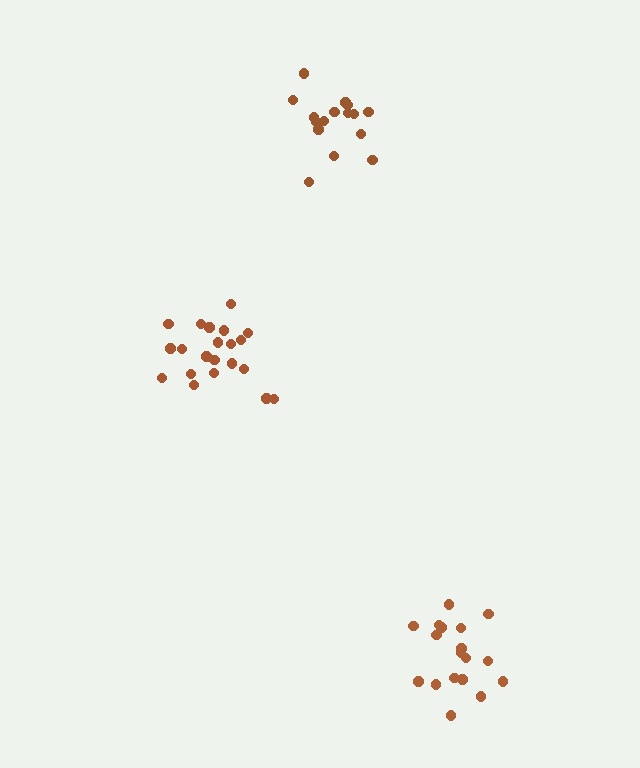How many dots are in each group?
Group 1: 18 dots, Group 2: 21 dots, Group 3: 16 dots (55 total).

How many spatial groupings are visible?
There are 3 spatial groupings.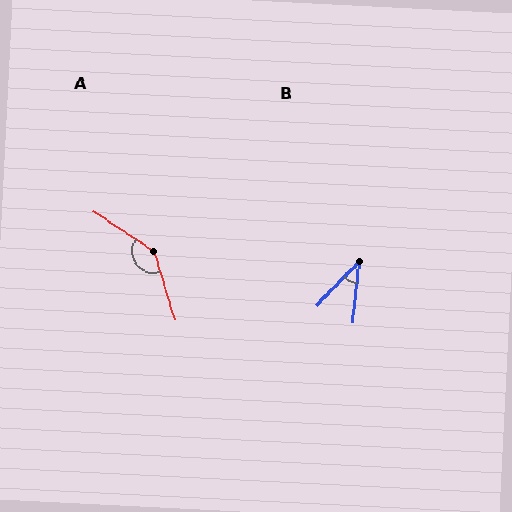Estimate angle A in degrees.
Approximately 140 degrees.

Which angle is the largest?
A, at approximately 140 degrees.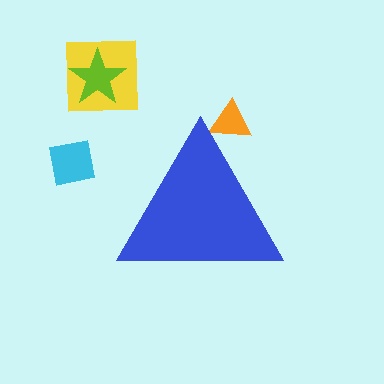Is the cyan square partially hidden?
No, the cyan square is fully visible.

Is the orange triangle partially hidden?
Yes, the orange triangle is partially hidden behind the blue triangle.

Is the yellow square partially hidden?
No, the yellow square is fully visible.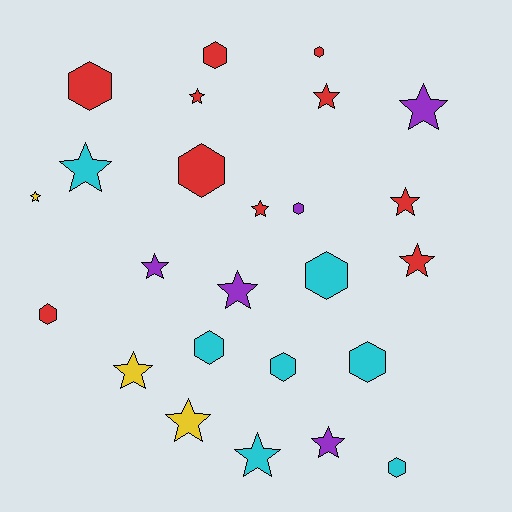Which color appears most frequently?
Red, with 10 objects.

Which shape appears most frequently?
Star, with 14 objects.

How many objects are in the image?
There are 25 objects.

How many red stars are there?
There are 5 red stars.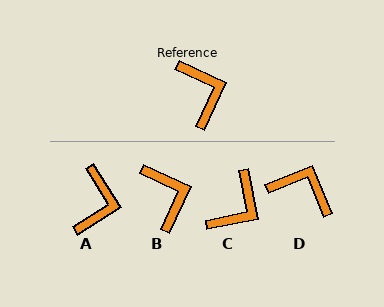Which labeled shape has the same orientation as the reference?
B.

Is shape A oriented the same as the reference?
No, it is off by about 33 degrees.